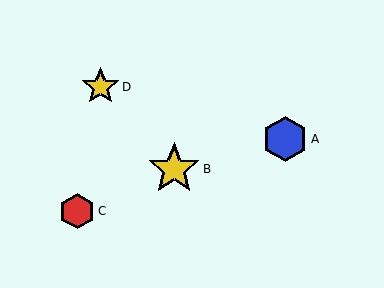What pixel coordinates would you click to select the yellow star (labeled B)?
Click at (174, 169) to select the yellow star B.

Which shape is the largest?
The yellow star (labeled B) is the largest.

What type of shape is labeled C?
Shape C is a red hexagon.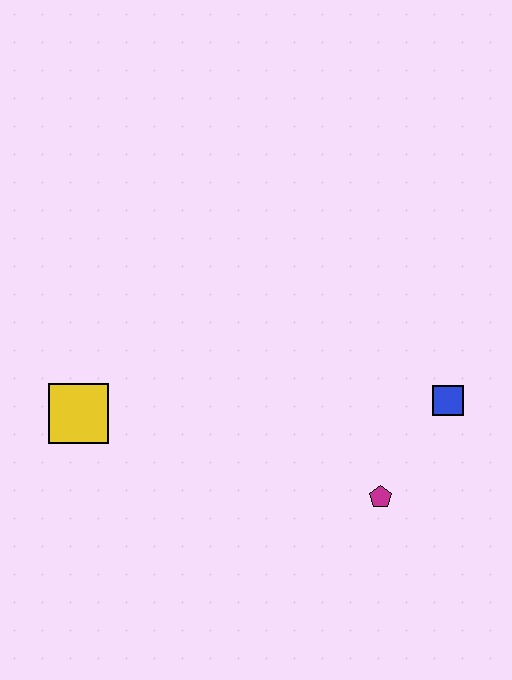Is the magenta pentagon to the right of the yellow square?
Yes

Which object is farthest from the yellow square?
The blue square is farthest from the yellow square.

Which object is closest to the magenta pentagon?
The blue square is closest to the magenta pentagon.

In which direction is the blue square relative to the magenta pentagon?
The blue square is above the magenta pentagon.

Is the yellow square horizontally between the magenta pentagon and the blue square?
No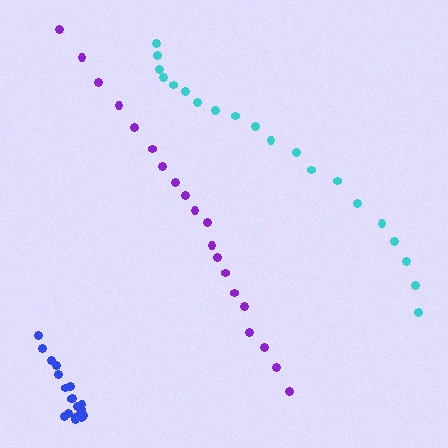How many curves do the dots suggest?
There are 3 distinct paths.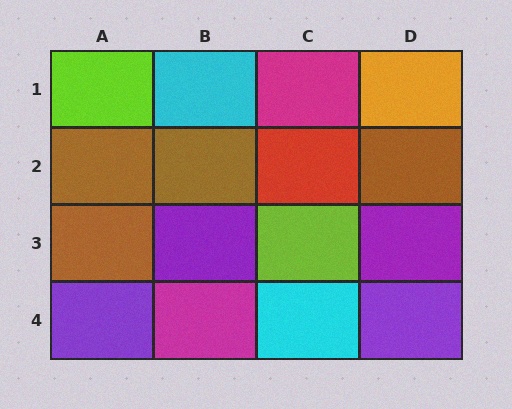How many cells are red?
1 cell is red.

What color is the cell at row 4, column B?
Magenta.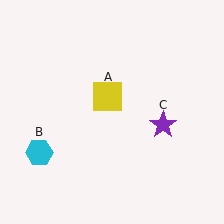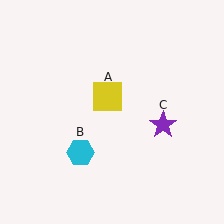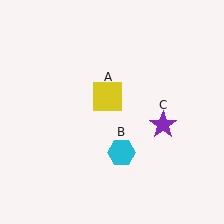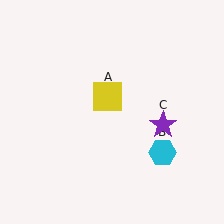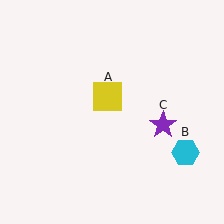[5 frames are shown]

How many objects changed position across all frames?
1 object changed position: cyan hexagon (object B).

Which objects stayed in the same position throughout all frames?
Yellow square (object A) and purple star (object C) remained stationary.